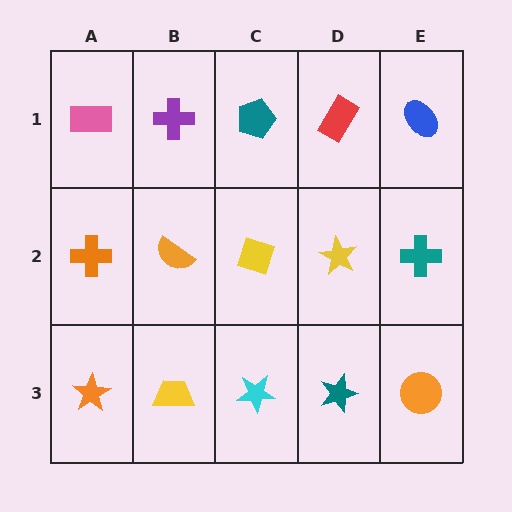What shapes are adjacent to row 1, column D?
A yellow star (row 2, column D), a teal pentagon (row 1, column C), a blue ellipse (row 1, column E).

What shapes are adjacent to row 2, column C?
A teal pentagon (row 1, column C), a cyan star (row 3, column C), an orange semicircle (row 2, column B), a yellow star (row 2, column D).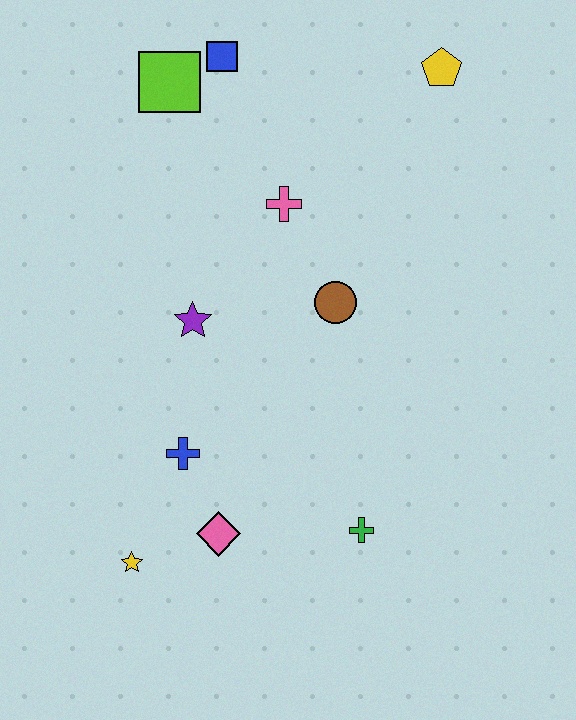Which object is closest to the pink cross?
The brown circle is closest to the pink cross.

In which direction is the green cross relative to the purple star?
The green cross is below the purple star.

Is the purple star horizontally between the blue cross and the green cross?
Yes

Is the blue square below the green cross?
No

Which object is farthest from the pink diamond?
The yellow pentagon is farthest from the pink diamond.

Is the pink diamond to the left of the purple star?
No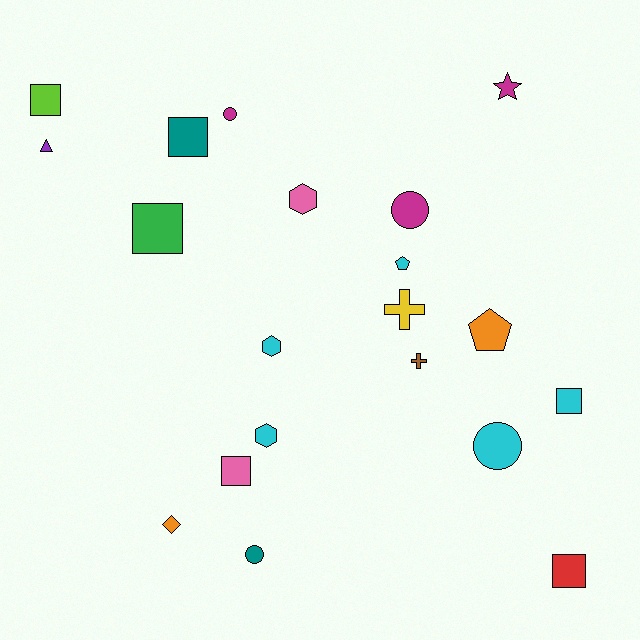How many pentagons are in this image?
There are 2 pentagons.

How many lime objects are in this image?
There is 1 lime object.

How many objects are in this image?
There are 20 objects.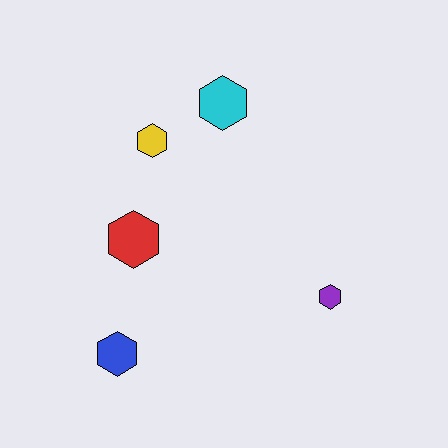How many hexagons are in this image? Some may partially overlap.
There are 5 hexagons.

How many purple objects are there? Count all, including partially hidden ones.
There is 1 purple object.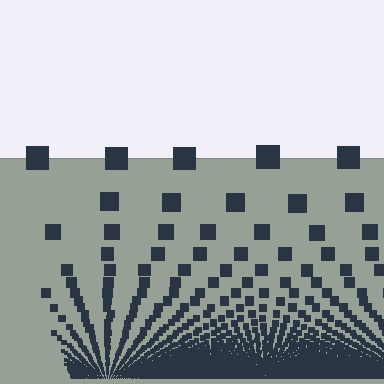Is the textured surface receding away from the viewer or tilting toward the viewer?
The surface appears to tilt toward the viewer. Texture elements get larger and sparser toward the top.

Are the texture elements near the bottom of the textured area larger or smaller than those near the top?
Smaller. The gradient is inverted — elements near the bottom are smaller and denser.